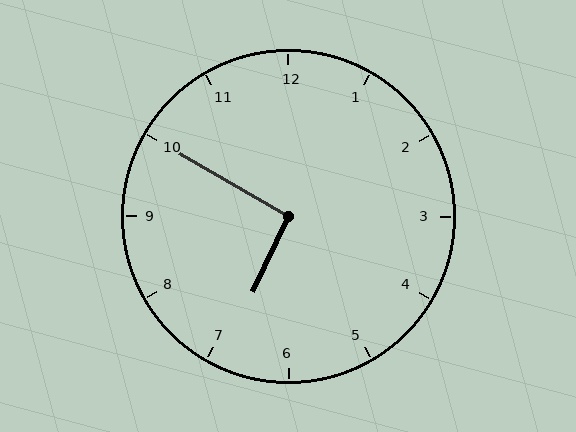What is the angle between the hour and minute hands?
Approximately 95 degrees.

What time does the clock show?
6:50.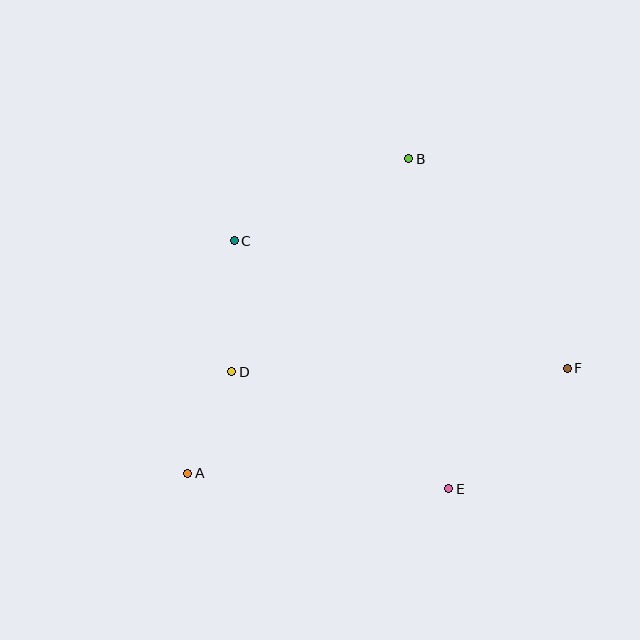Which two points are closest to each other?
Points A and D are closest to each other.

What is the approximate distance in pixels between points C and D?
The distance between C and D is approximately 131 pixels.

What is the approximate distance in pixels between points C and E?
The distance between C and E is approximately 328 pixels.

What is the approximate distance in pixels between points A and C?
The distance between A and C is approximately 237 pixels.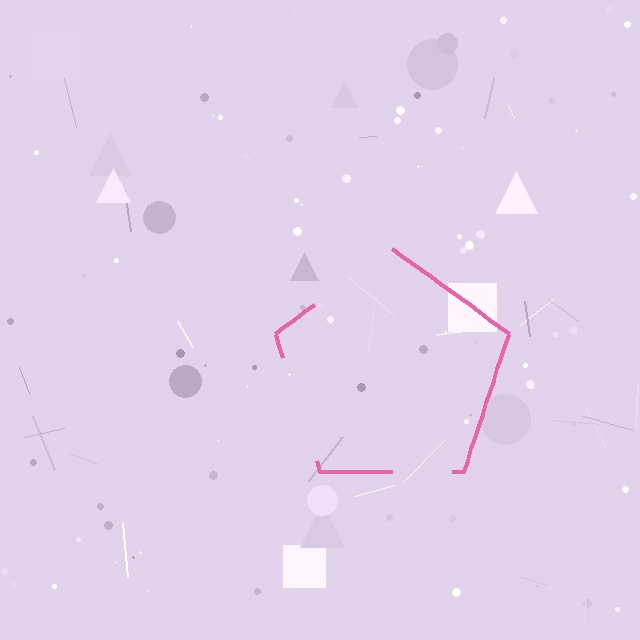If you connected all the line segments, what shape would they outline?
They would outline a pentagon.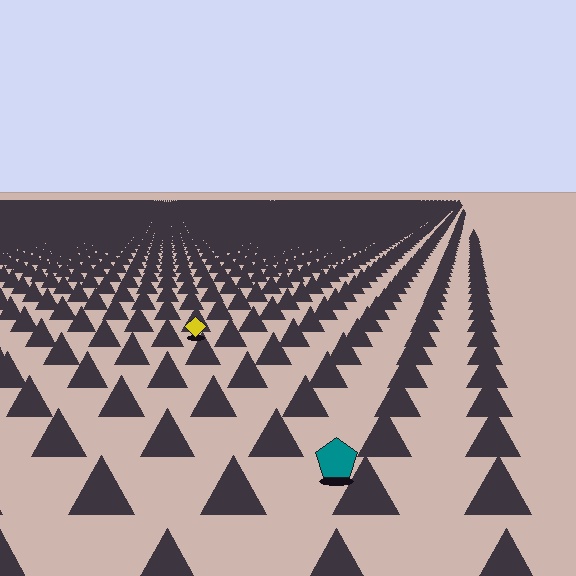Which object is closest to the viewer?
The teal pentagon is closest. The texture marks near it are larger and more spread out.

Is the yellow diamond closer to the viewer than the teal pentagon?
No. The teal pentagon is closer — you can tell from the texture gradient: the ground texture is coarser near it.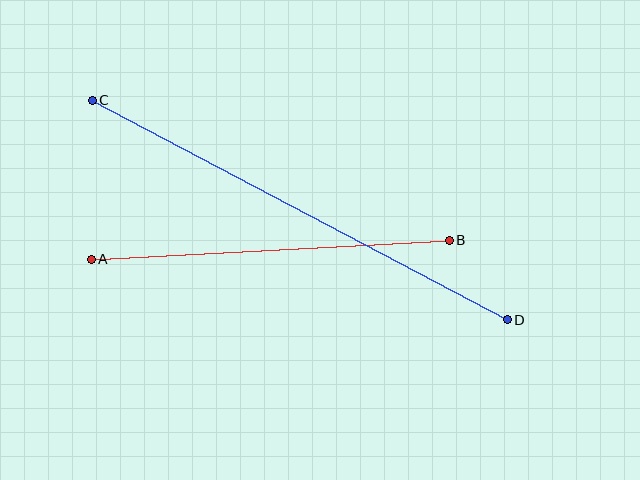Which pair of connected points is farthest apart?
Points C and D are farthest apart.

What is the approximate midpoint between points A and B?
The midpoint is at approximately (270, 250) pixels.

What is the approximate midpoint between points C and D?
The midpoint is at approximately (300, 210) pixels.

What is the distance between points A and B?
The distance is approximately 359 pixels.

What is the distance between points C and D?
The distance is approximately 469 pixels.